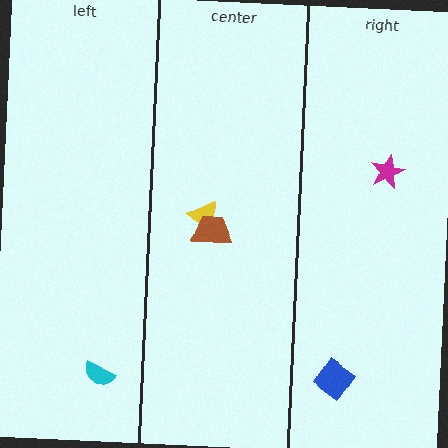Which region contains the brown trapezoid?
The center region.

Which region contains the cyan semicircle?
The left region.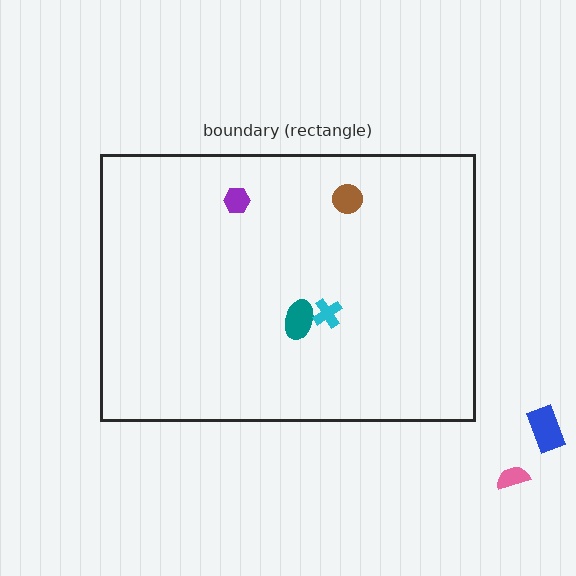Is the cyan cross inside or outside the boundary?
Inside.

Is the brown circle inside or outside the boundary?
Inside.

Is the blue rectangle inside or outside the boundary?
Outside.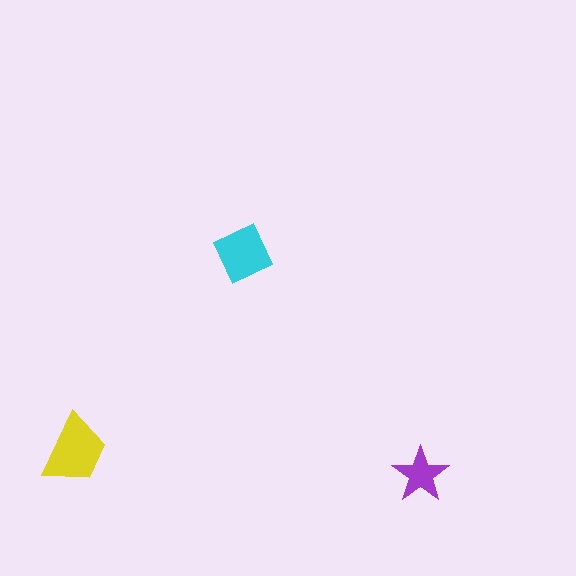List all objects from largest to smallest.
The yellow trapezoid, the cyan diamond, the purple star.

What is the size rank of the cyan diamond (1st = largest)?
2nd.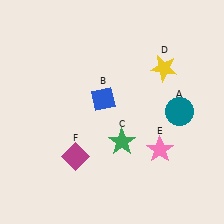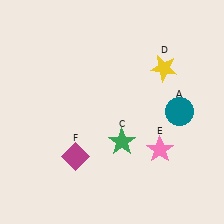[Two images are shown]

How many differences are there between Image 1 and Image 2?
There is 1 difference between the two images.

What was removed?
The blue diamond (B) was removed in Image 2.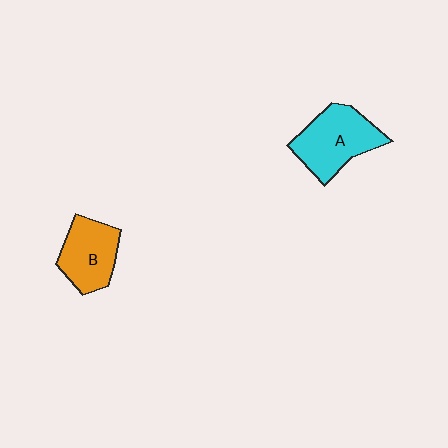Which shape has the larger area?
Shape A (cyan).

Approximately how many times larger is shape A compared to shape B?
Approximately 1.2 times.